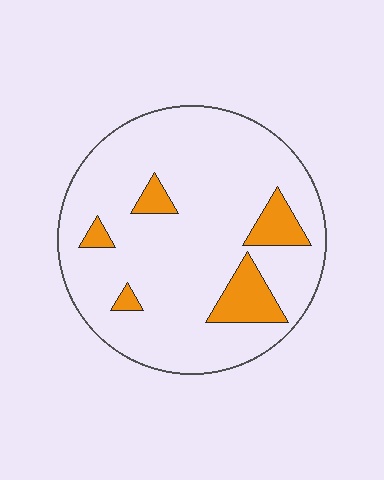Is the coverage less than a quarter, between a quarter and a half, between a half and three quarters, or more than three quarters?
Less than a quarter.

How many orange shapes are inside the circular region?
5.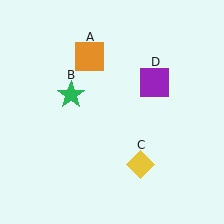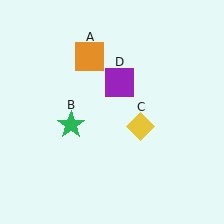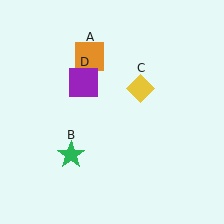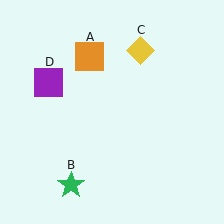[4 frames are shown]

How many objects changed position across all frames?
3 objects changed position: green star (object B), yellow diamond (object C), purple square (object D).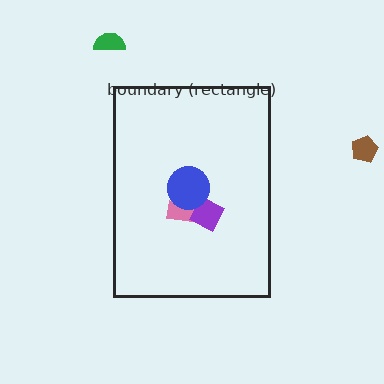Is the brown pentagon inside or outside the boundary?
Outside.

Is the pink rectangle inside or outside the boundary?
Inside.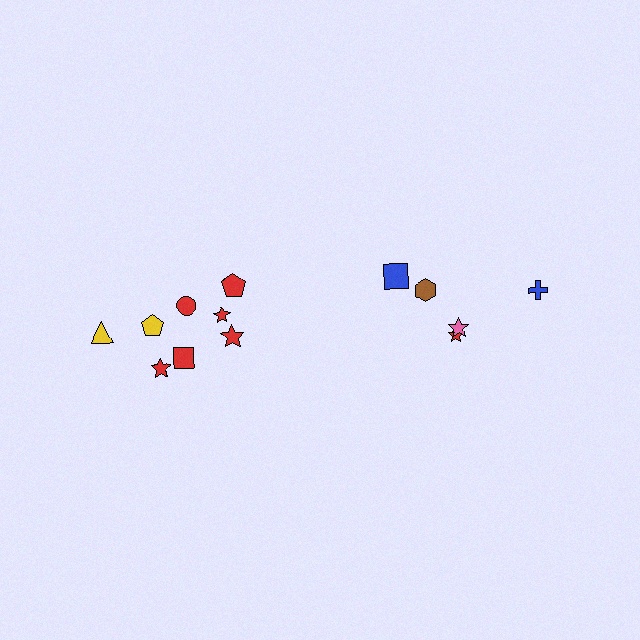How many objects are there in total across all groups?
There are 13 objects.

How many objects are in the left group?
There are 8 objects.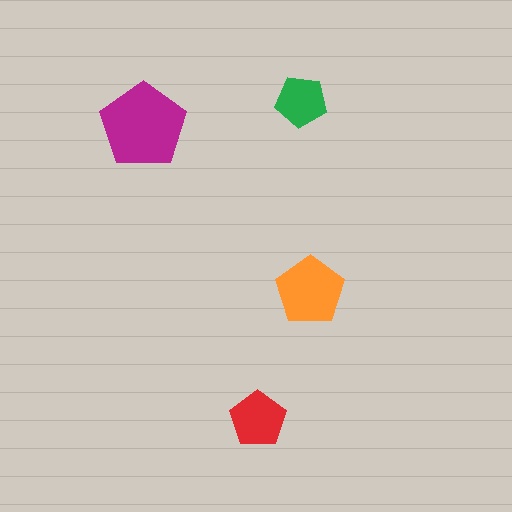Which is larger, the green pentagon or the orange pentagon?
The orange one.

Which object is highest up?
The green pentagon is topmost.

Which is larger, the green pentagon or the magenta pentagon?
The magenta one.